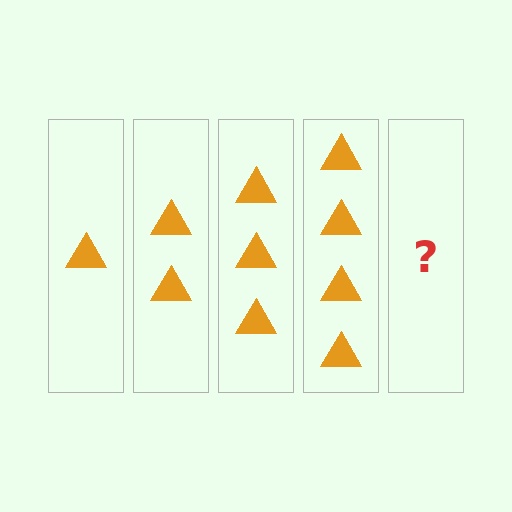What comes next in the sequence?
The next element should be 5 triangles.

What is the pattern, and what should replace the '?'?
The pattern is that each step adds one more triangle. The '?' should be 5 triangles.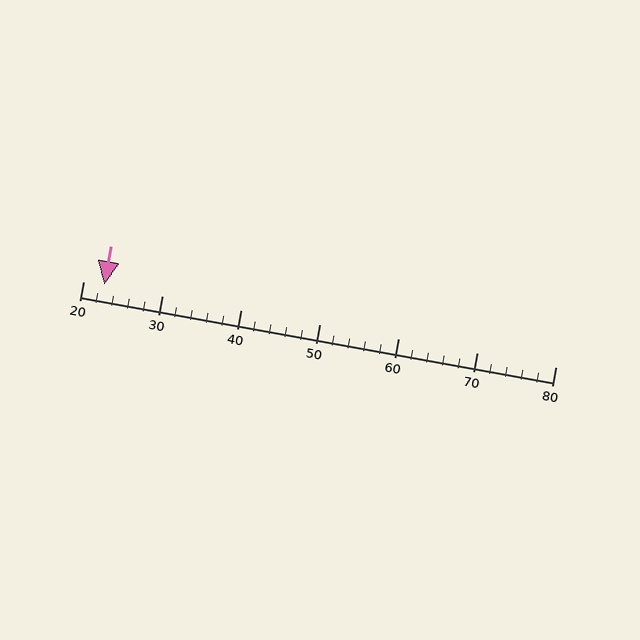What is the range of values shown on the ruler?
The ruler shows values from 20 to 80.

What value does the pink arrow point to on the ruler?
The pink arrow points to approximately 23.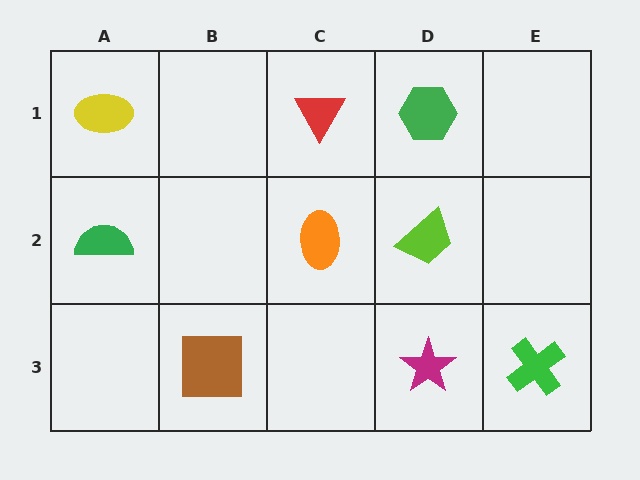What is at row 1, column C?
A red triangle.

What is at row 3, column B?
A brown square.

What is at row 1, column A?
A yellow ellipse.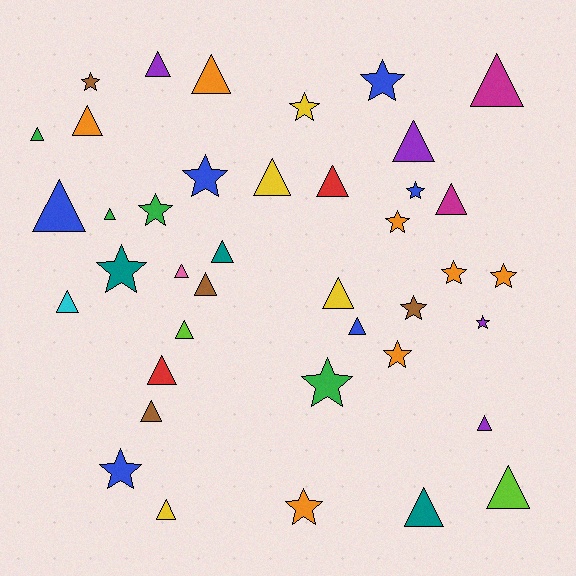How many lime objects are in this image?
There are 2 lime objects.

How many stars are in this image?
There are 16 stars.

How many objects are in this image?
There are 40 objects.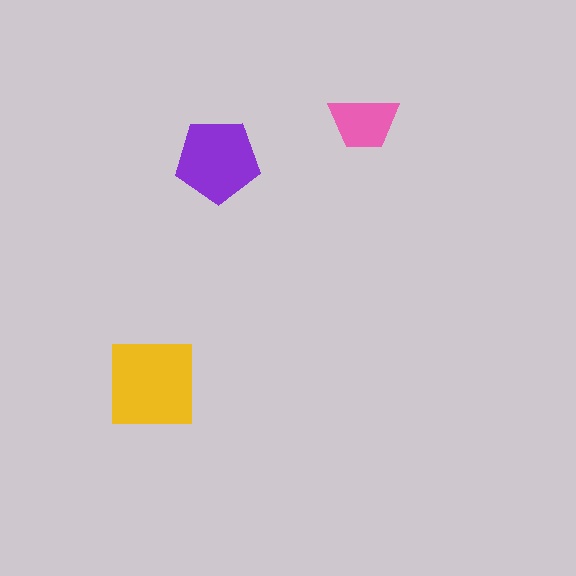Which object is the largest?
The yellow square.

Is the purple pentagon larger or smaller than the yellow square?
Smaller.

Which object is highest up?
The pink trapezoid is topmost.